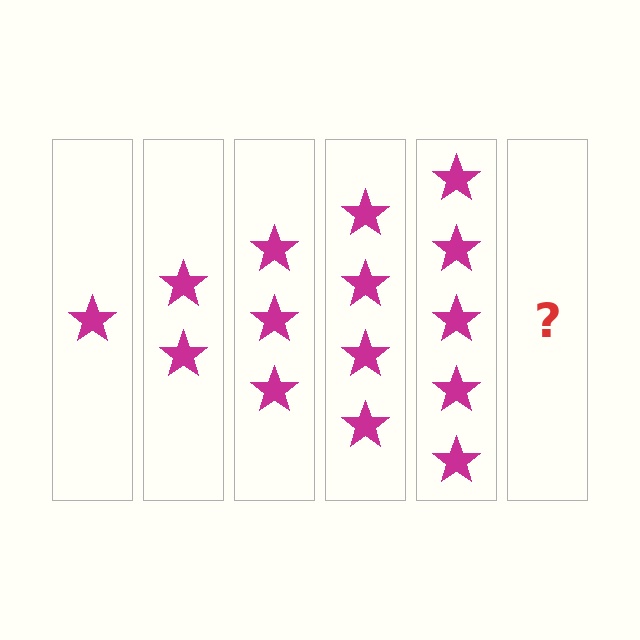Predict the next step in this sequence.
The next step is 6 stars.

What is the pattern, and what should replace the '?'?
The pattern is that each step adds one more star. The '?' should be 6 stars.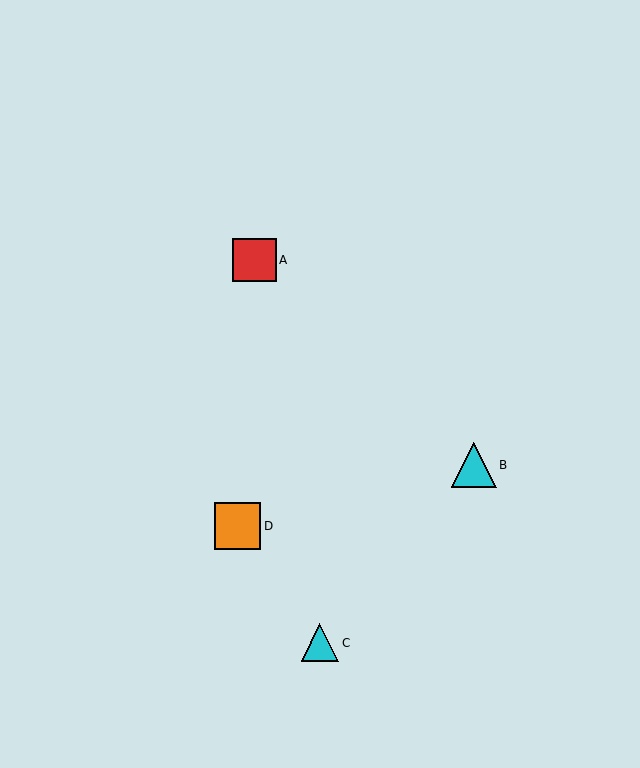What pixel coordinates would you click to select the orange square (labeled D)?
Click at (238, 526) to select the orange square D.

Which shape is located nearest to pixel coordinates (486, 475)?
The cyan triangle (labeled B) at (474, 465) is nearest to that location.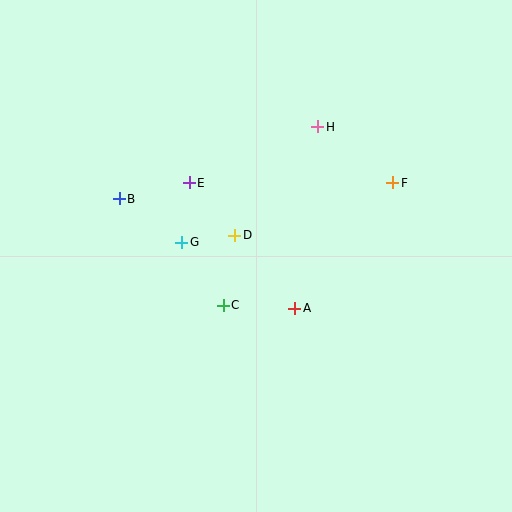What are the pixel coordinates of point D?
Point D is at (235, 235).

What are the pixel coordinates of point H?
Point H is at (318, 127).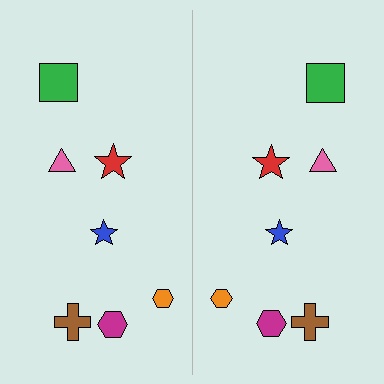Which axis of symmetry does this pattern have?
The pattern has a vertical axis of symmetry running through the center of the image.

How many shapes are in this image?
There are 14 shapes in this image.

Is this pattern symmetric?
Yes, this pattern has bilateral (reflection) symmetry.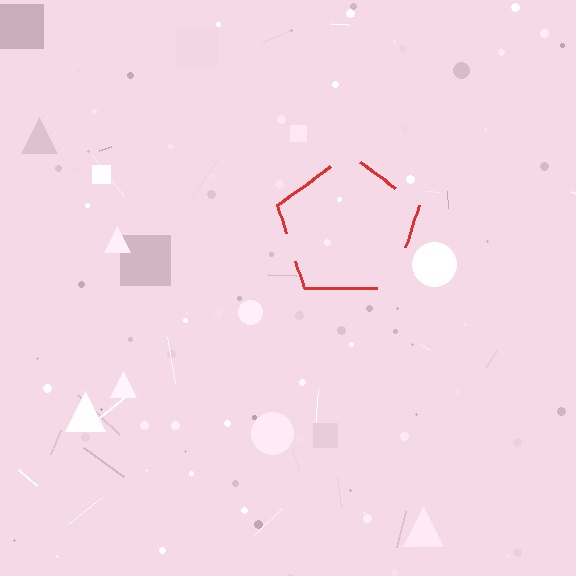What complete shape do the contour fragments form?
The contour fragments form a pentagon.